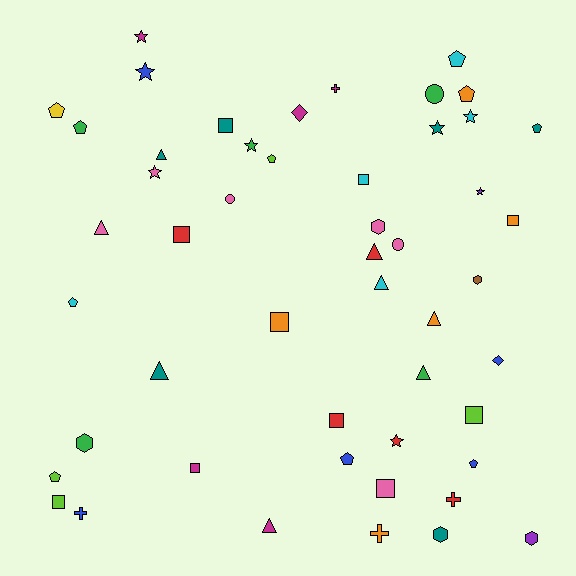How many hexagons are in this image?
There are 5 hexagons.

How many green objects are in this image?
There are 5 green objects.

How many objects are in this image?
There are 50 objects.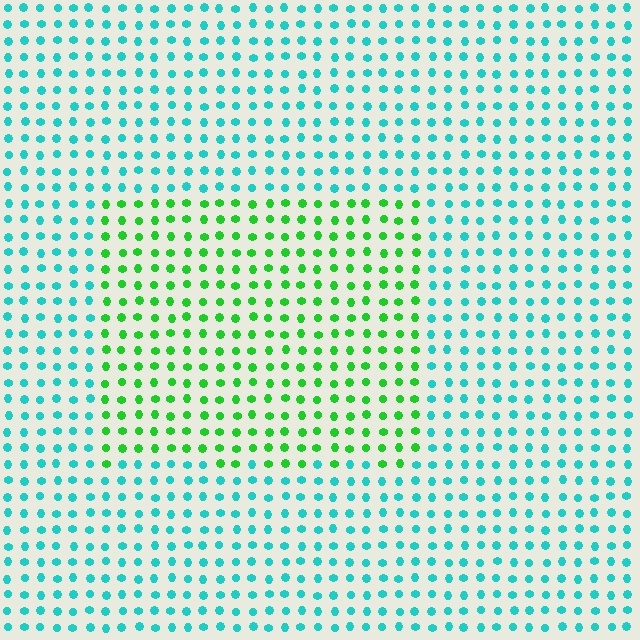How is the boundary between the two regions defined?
The boundary is defined purely by a slight shift in hue (about 53 degrees). Spacing, size, and orientation are identical on both sides.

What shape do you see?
I see a rectangle.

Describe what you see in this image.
The image is filled with small cyan elements in a uniform arrangement. A rectangle-shaped region is visible where the elements are tinted to a slightly different hue, forming a subtle color boundary.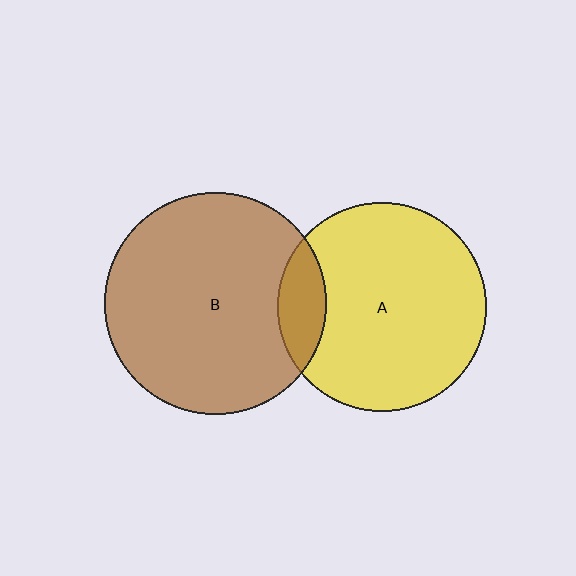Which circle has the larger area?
Circle B (brown).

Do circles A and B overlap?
Yes.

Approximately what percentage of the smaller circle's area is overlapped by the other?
Approximately 15%.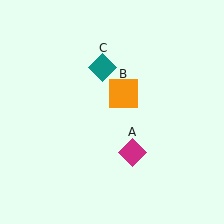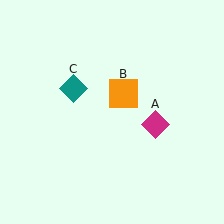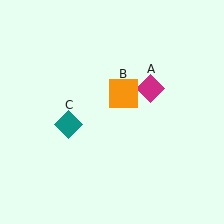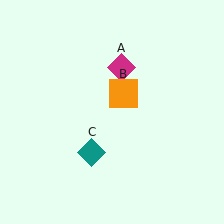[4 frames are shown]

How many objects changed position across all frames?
2 objects changed position: magenta diamond (object A), teal diamond (object C).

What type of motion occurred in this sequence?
The magenta diamond (object A), teal diamond (object C) rotated counterclockwise around the center of the scene.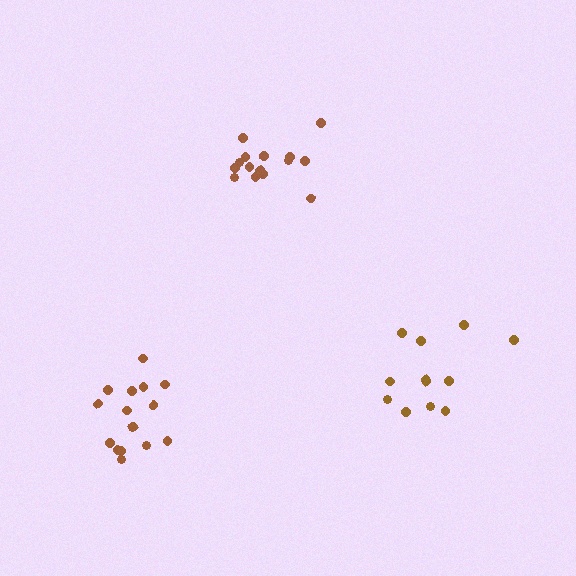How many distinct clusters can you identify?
There are 3 distinct clusters.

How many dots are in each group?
Group 1: 15 dots, Group 2: 12 dots, Group 3: 16 dots (43 total).